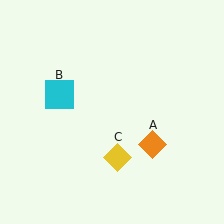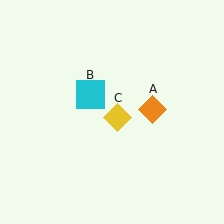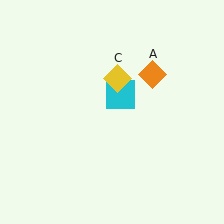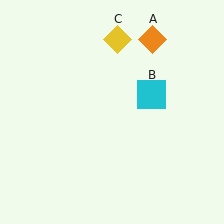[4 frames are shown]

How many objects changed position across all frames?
3 objects changed position: orange diamond (object A), cyan square (object B), yellow diamond (object C).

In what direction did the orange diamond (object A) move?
The orange diamond (object A) moved up.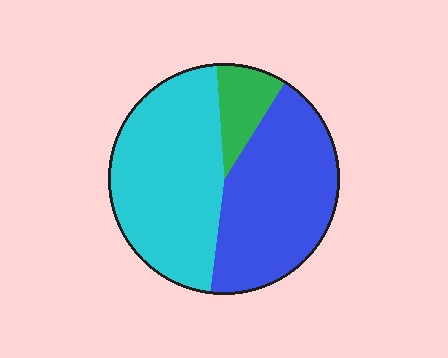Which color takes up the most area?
Cyan, at roughly 45%.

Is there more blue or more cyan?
Cyan.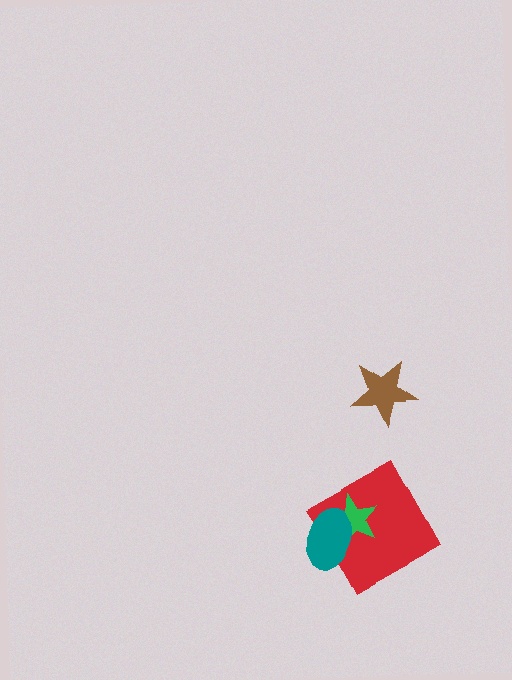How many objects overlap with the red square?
2 objects overlap with the red square.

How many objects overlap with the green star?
2 objects overlap with the green star.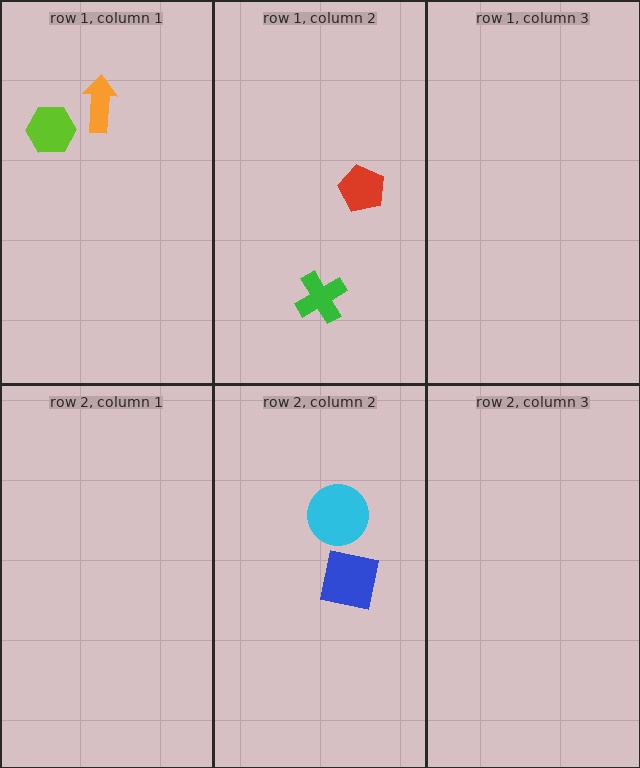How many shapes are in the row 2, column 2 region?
2.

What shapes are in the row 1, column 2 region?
The red pentagon, the green cross.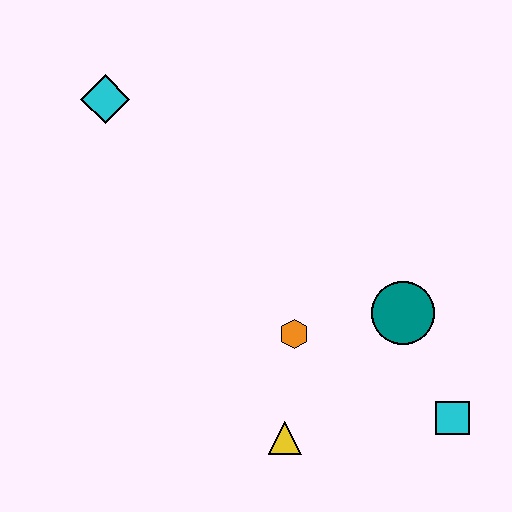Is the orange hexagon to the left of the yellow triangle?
No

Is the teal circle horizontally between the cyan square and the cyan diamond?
Yes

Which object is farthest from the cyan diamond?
The cyan square is farthest from the cyan diamond.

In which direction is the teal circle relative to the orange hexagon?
The teal circle is to the right of the orange hexagon.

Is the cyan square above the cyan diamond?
No